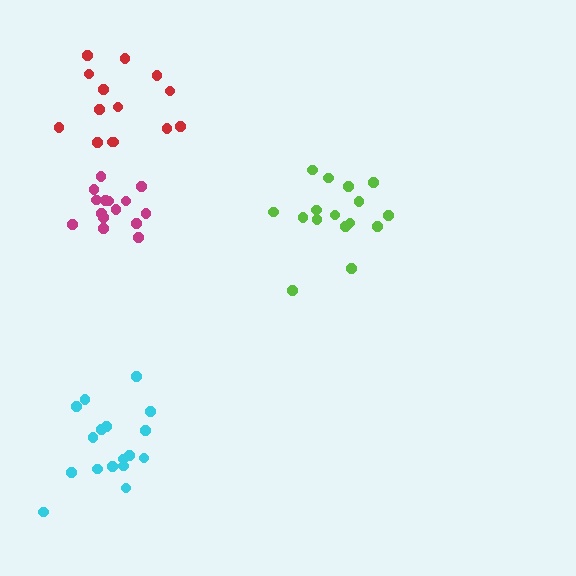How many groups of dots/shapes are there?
There are 4 groups.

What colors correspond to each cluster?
The clusters are colored: lime, red, magenta, cyan.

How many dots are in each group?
Group 1: 16 dots, Group 2: 14 dots, Group 3: 15 dots, Group 4: 17 dots (62 total).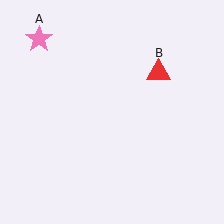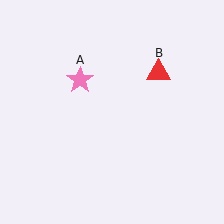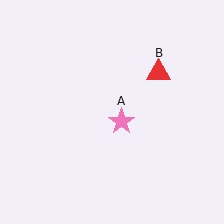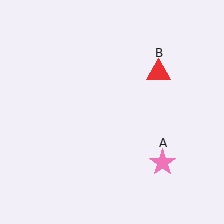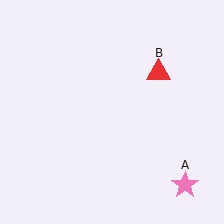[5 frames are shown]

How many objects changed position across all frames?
1 object changed position: pink star (object A).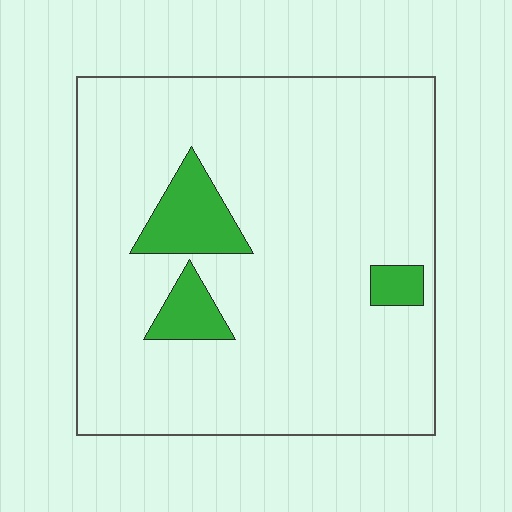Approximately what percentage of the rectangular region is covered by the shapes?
Approximately 10%.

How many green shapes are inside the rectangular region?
3.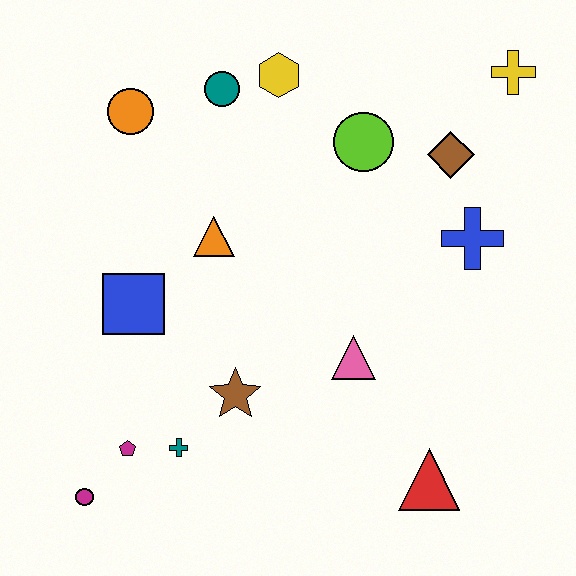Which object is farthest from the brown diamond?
The magenta circle is farthest from the brown diamond.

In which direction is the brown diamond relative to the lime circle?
The brown diamond is to the right of the lime circle.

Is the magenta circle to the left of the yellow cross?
Yes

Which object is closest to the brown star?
The teal cross is closest to the brown star.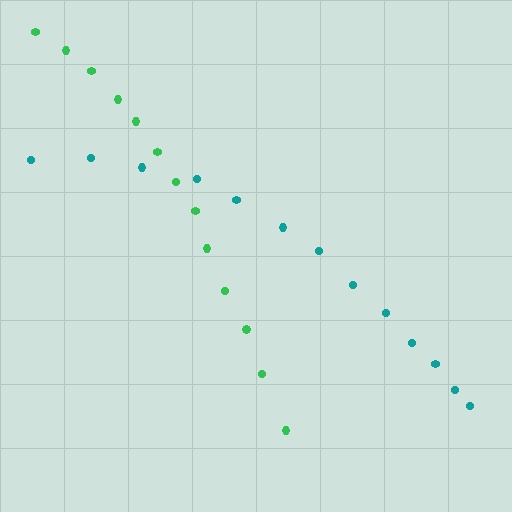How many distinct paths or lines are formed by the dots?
There are 2 distinct paths.